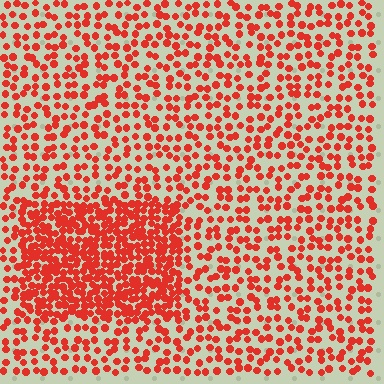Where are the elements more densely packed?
The elements are more densely packed inside the rectangle boundary.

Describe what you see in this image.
The image contains small red elements arranged at two different densities. A rectangle-shaped region is visible where the elements are more densely packed than the surrounding area.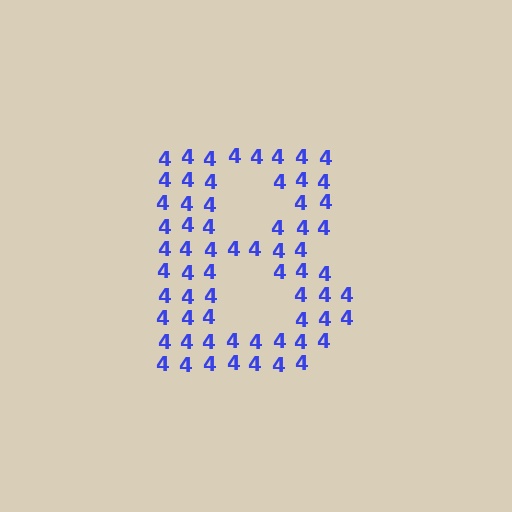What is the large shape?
The large shape is the letter B.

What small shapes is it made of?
It is made of small digit 4's.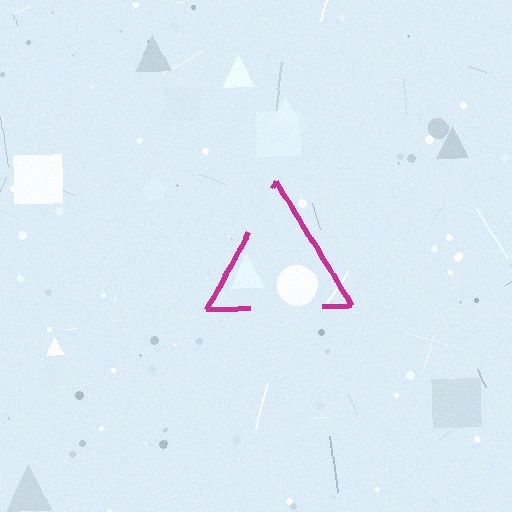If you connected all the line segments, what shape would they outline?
They would outline a triangle.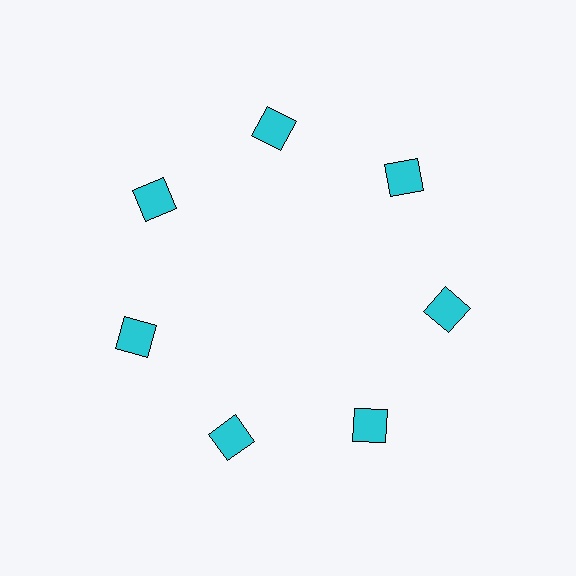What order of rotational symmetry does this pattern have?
This pattern has 7-fold rotational symmetry.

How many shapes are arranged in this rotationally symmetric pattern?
There are 7 shapes, arranged in 7 groups of 1.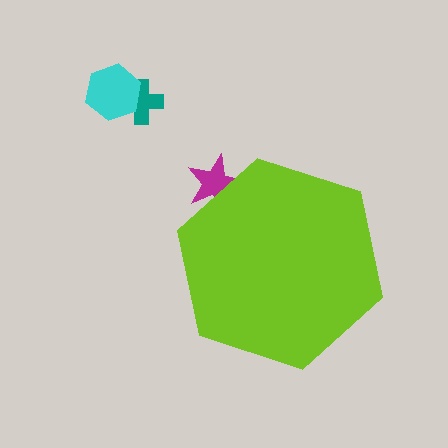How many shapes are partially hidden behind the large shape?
1 shape is partially hidden.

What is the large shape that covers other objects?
A lime hexagon.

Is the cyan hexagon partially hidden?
No, the cyan hexagon is fully visible.